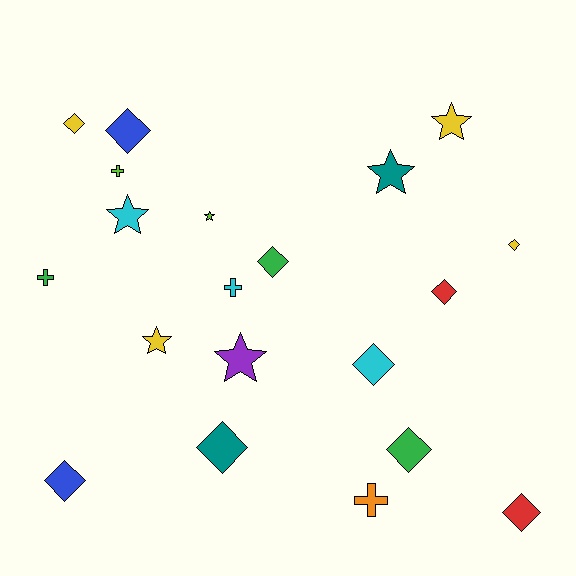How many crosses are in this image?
There are 4 crosses.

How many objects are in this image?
There are 20 objects.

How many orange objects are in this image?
There is 1 orange object.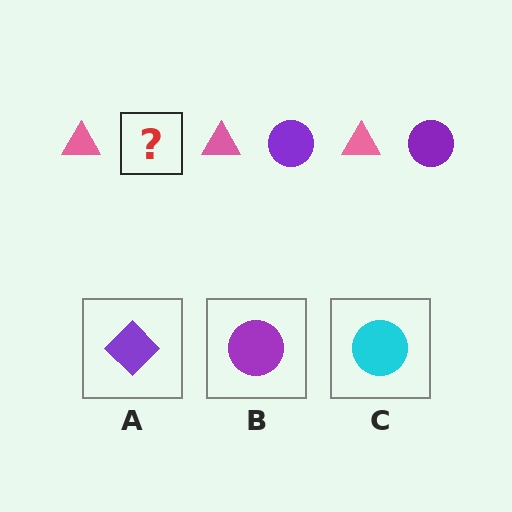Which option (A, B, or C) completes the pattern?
B.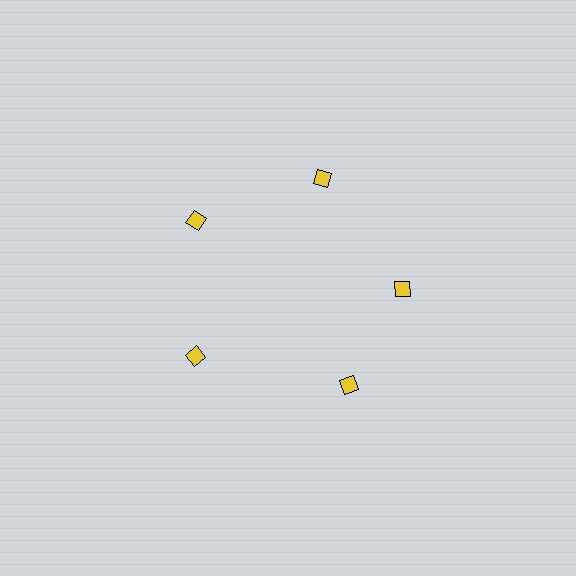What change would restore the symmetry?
The symmetry would be restored by rotating it back into even spacing with its neighbors so that all 5 diamonds sit at equal angles and equal distance from the center.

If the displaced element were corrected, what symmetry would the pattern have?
It would have 5-fold rotational symmetry — the pattern would map onto itself every 72 degrees.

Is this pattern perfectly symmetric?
No. The 5 yellow diamonds are arranged in a ring, but one element near the 5 o'clock position is rotated out of alignment along the ring, breaking the 5-fold rotational symmetry.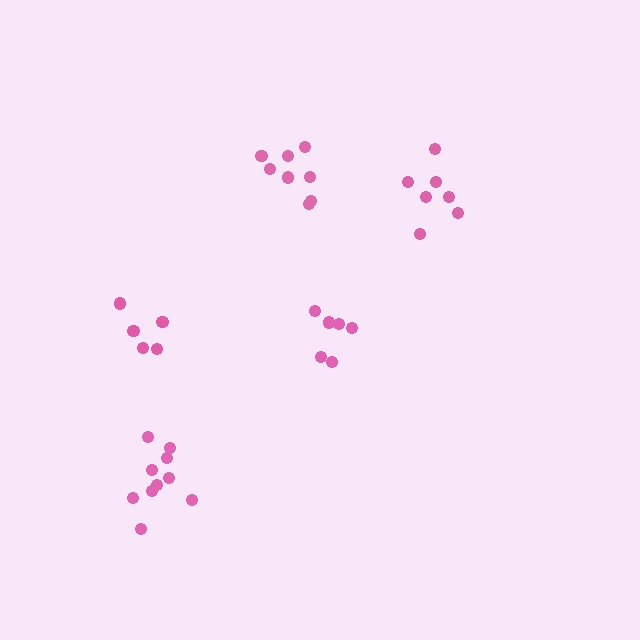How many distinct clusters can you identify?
There are 5 distinct clusters.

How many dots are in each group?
Group 1: 7 dots, Group 2: 10 dots, Group 3: 8 dots, Group 4: 6 dots, Group 5: 5 dots (36 total).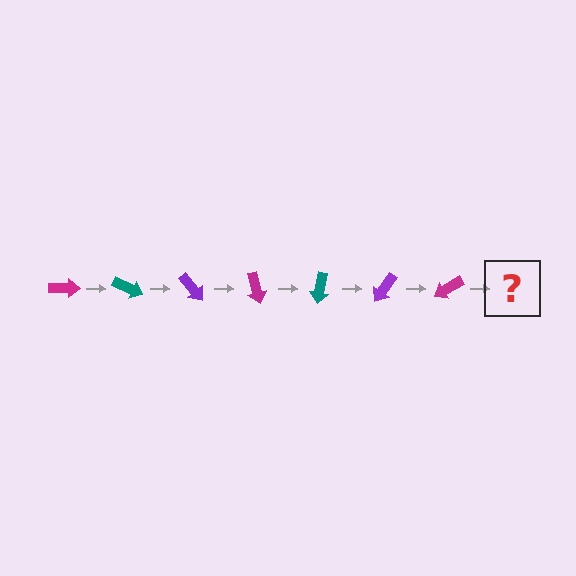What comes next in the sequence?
The next element should be a teal arrow, rotated 175 degrees from the start.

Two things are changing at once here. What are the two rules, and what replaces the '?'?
The two rules are that it rotates 25 degrees each step and the color cycles through magenta, teal, and purple. The '?' should be a teal arrow, rotated 175 degrees from the start.